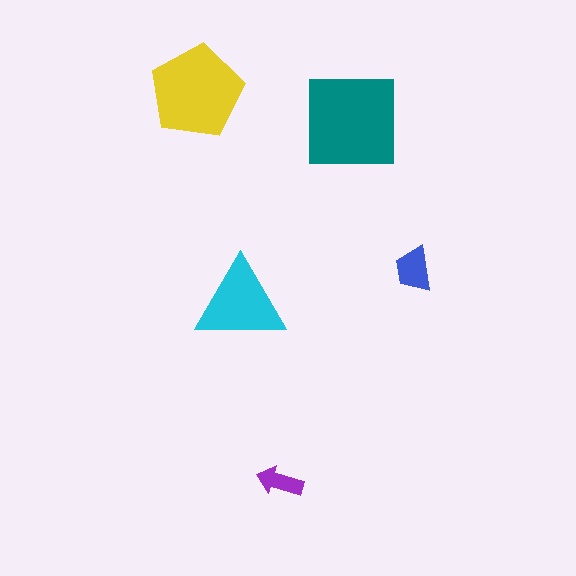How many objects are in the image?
There are 5 objects in the image.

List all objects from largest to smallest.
The teal square, the yellow pentagon, the cyan triangle, the blue trapezoid, the purple arrow.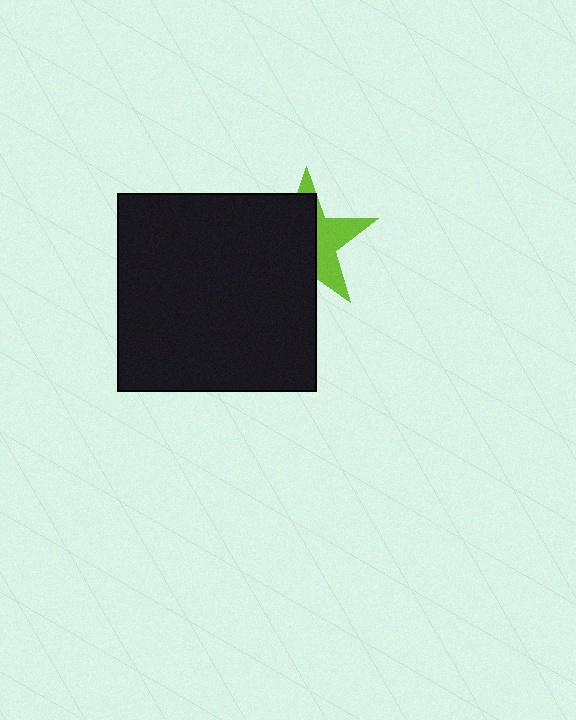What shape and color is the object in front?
The object in front is a black square.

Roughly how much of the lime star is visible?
A small part of it is visible (roughly 39%).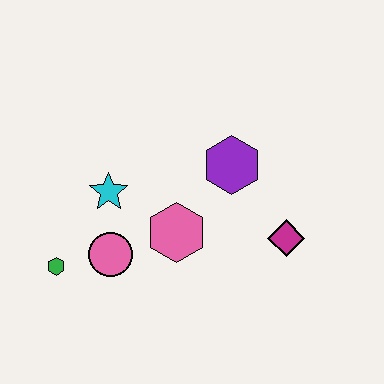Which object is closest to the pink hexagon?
The pink circle is closest to the pink hexagon.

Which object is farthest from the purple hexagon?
The green hexagon is farthest from the purple hexagon.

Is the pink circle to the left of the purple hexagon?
Yes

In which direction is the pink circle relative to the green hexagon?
The pink circle is to the right of the green hexagon.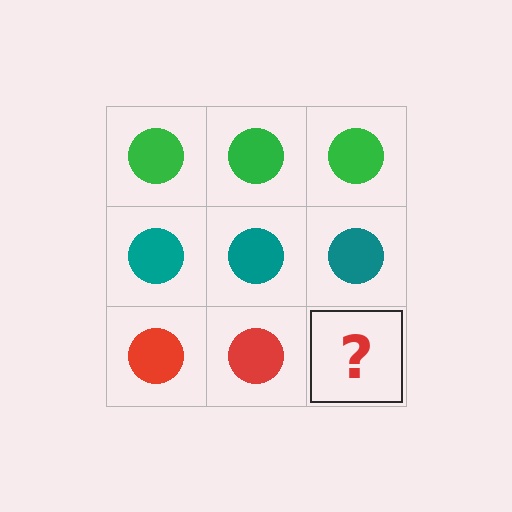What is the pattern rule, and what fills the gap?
The rule is that each row has a consistent color. The gap should be filled with a red circle.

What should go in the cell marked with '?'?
The missing cell should contain a red circle.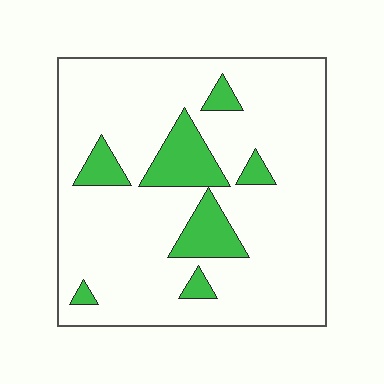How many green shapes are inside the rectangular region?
7.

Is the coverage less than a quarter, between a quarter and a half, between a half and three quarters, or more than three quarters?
Less than a quarter.